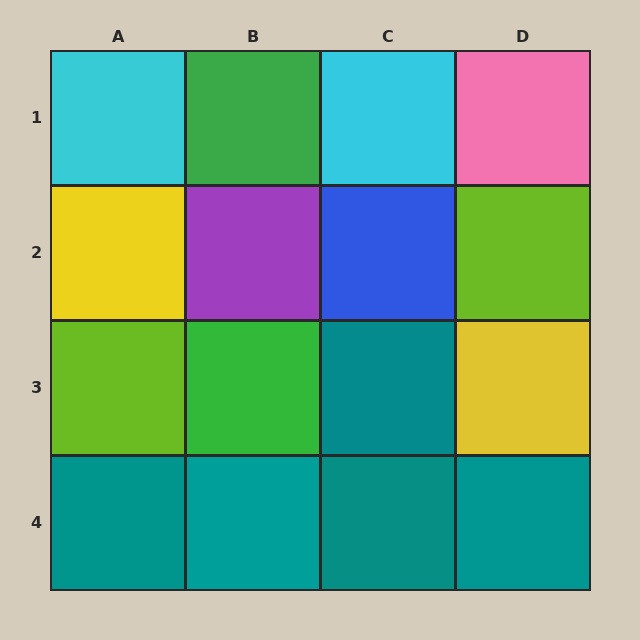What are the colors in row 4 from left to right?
Teal, teal, teal, teal.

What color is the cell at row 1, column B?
Green.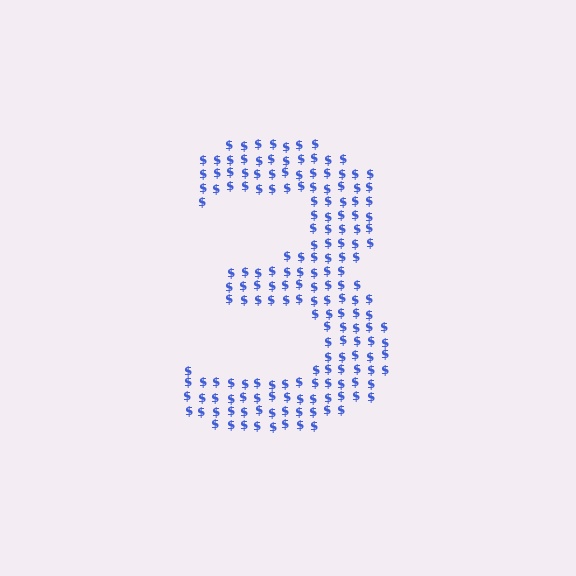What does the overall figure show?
The overall figure shows the digit 3.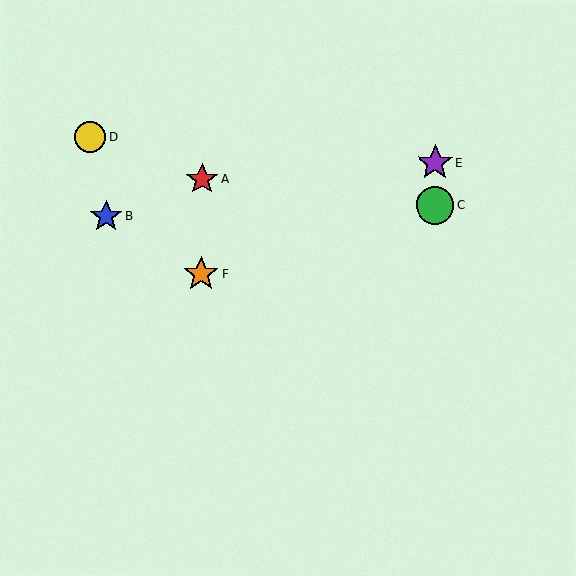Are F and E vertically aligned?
No, F is at x≈201 and E is at x≈435.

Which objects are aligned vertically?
Objects A, F are aligned vertically.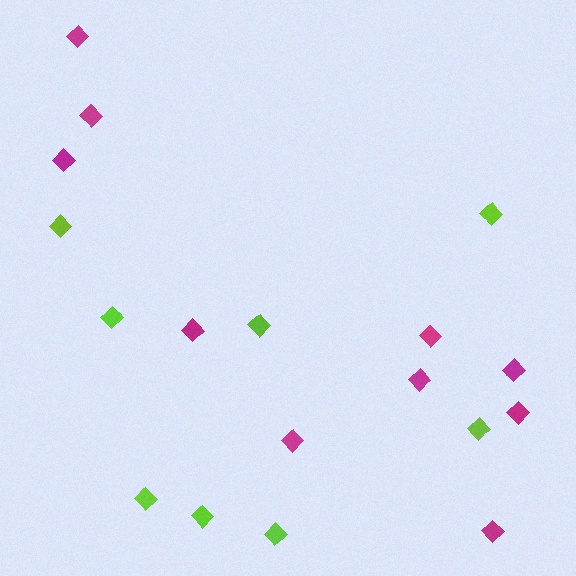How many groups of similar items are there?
There are 2 groups: one group of magenta diamonds (10) and one group of lime diamonds (8).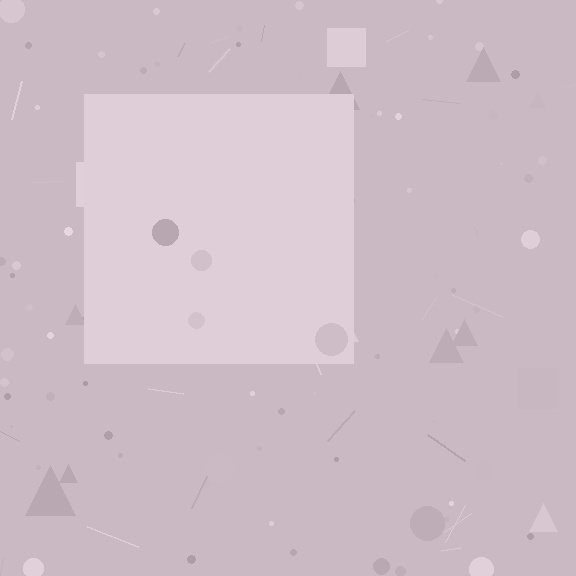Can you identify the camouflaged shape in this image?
The camouflaged shape is a square.